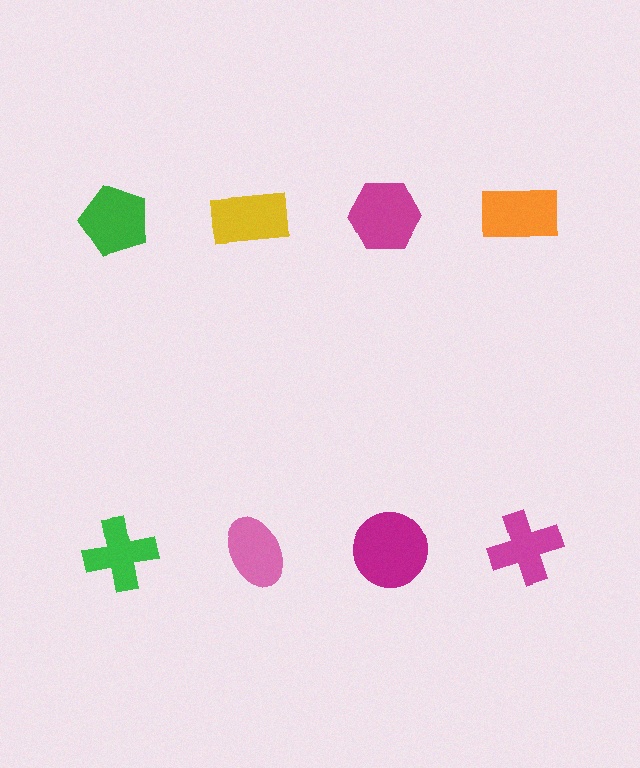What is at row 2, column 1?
A green cross.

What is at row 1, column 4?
An orange rectangle.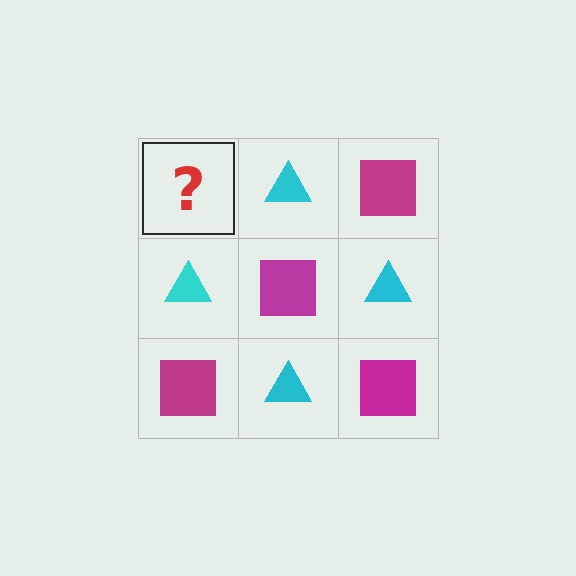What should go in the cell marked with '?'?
The missing cell should contain a magenta square.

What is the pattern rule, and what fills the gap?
The rule is that it alternates magenta square and cyan triangle in a checkerboard pattern. The gap should be filled with a magenta square.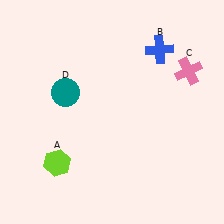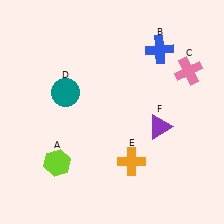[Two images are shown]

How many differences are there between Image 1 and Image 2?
There are 2 differences between the two images.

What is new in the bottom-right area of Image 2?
A purple triangle (F) was added in the bottom-right area of Image 2.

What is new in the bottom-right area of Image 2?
An orange cross (E) was added in the bottom-right area of Image 2.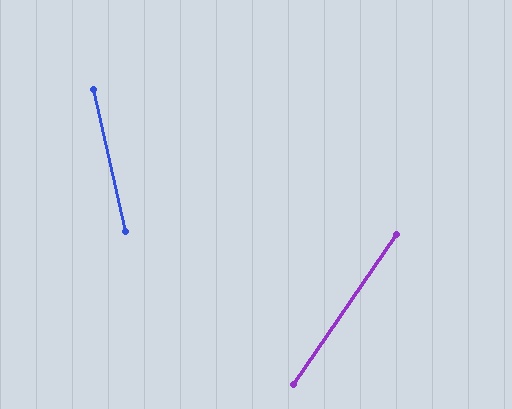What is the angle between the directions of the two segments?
Approximately 47 degrees.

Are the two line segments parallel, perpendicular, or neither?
Neither parallel nor perpendicular — they differ by about 47°.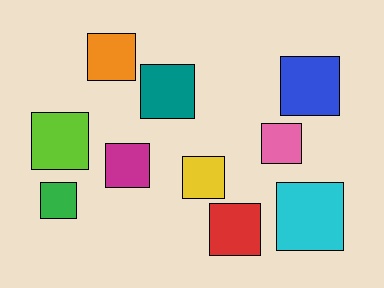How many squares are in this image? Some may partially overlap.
There are 10 squares.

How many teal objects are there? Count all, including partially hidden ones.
There is 1 teal object.